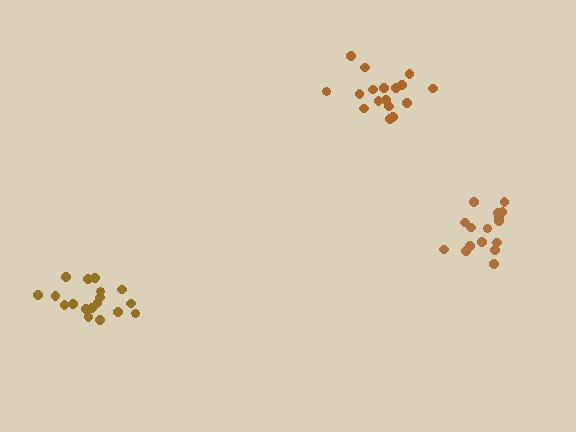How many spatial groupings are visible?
There are 3 spatial groupings.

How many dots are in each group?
Group 1: 16 dots, Group 2: 17 dots, Group 3: 18 dots (51 total).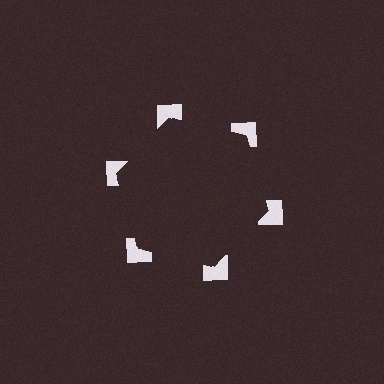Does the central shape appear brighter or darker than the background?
It typically appears slightly darker than the background, even though no actual brightness change is drawn.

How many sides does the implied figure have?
6 sides.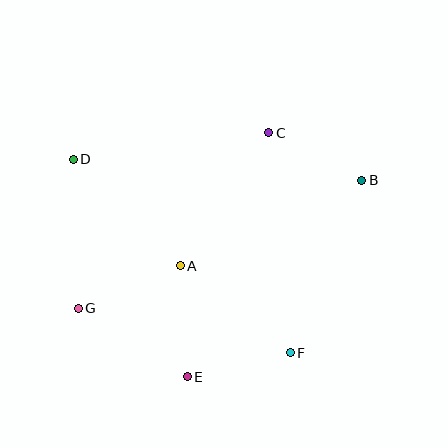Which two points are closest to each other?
Points B and C are closest to each other.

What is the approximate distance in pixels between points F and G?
The distance between F and G is approximately 217 pixels.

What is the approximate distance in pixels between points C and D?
The distance between C and D is approximately 198 pixels.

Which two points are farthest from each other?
Points B and G are farthest from each other.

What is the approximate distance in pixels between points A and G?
The distance between A and G is approximately 110 pixels.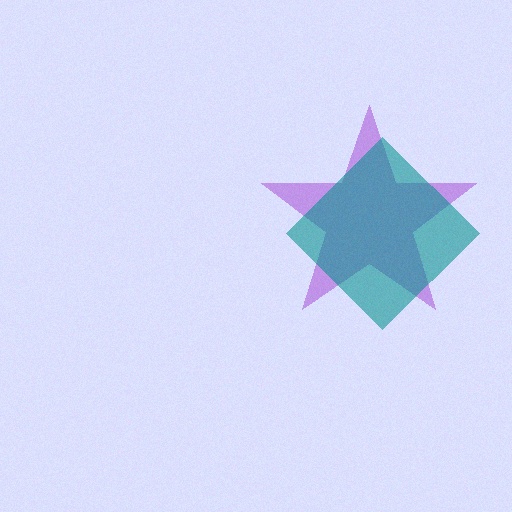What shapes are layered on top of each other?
The layered shapes are: a purple star, a teal diamond.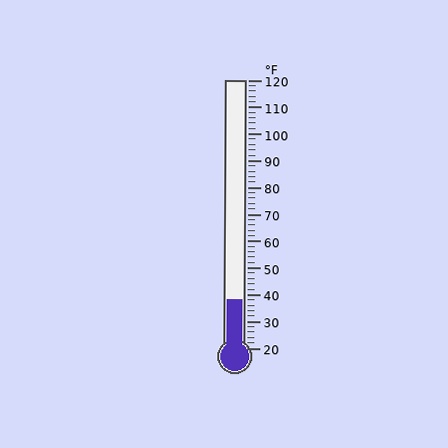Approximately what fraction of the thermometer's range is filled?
The thermometer is filled to approximately 20% of its range.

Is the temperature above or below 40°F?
The temperature is below 40°F.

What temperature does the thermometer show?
The thermometer shows approximately 38°F.